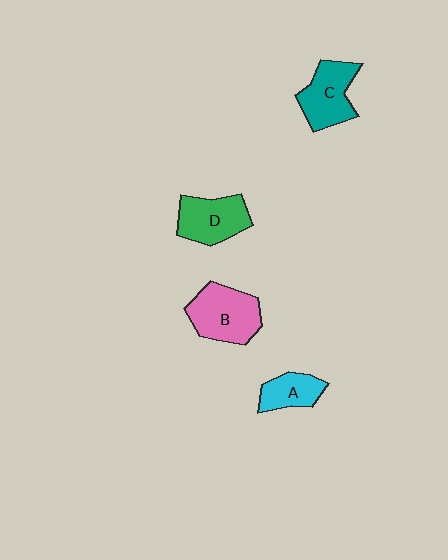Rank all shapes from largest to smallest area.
From largest to smallest: B (pink), C (teal), D (green), A (cyan).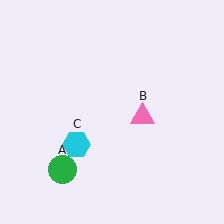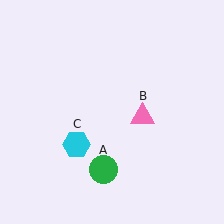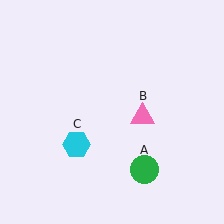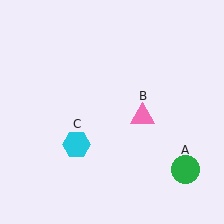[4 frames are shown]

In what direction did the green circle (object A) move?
The green circle (object A) moved right.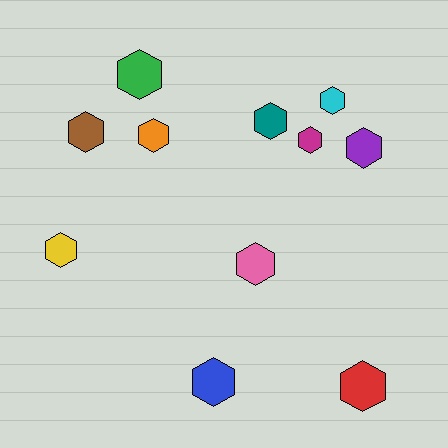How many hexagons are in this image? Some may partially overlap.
There are 11 hexagons.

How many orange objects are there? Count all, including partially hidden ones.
There is 1 orange object.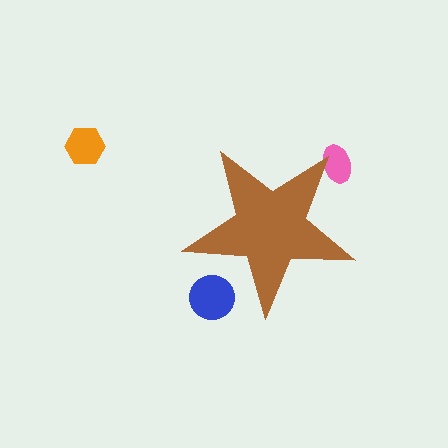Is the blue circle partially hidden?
Yes, the blue circle is partially hidden behind the brown star.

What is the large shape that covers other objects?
A brown star.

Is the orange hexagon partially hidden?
No, the orange hexagon is fully visible.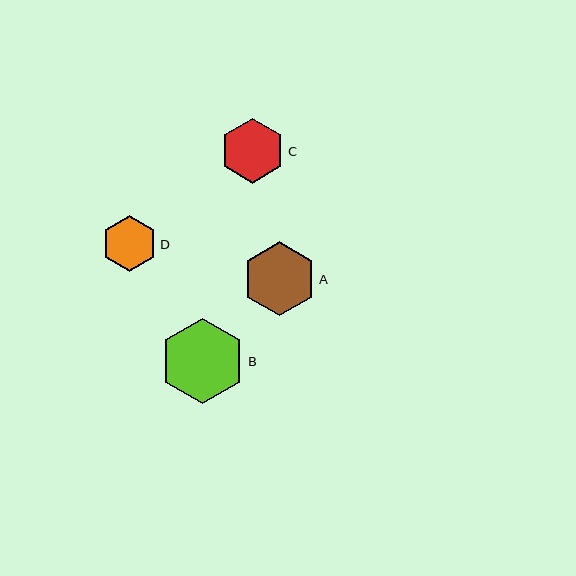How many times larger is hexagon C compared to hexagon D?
Hexagon C is approximately 1.2 times the size of hexagon D.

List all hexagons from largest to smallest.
From largest to smallest: B, A, C, D.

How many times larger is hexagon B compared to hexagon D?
Hexagon B is approximately 1.5 times the size of hexagon D.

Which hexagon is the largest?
Hexagon B is the largest with a size of approximately 86 pixels.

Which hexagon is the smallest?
Hexagon D is the smallest with a size of approximately 56 pixels.